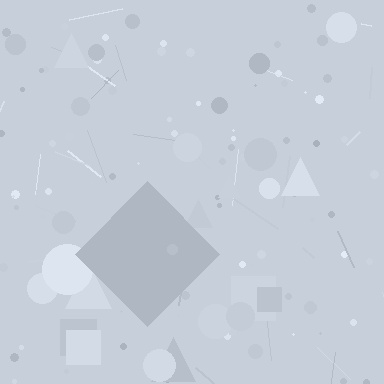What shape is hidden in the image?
A diamond is hidden in the image.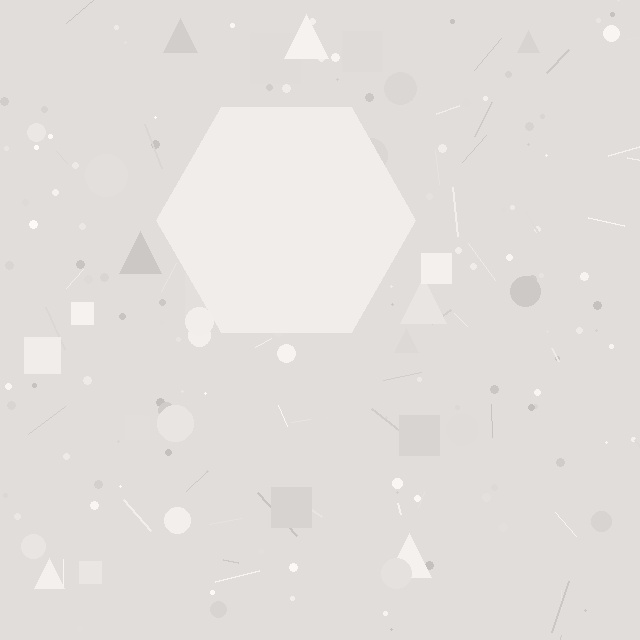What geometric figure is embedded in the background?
A hexagon is embedded in the background.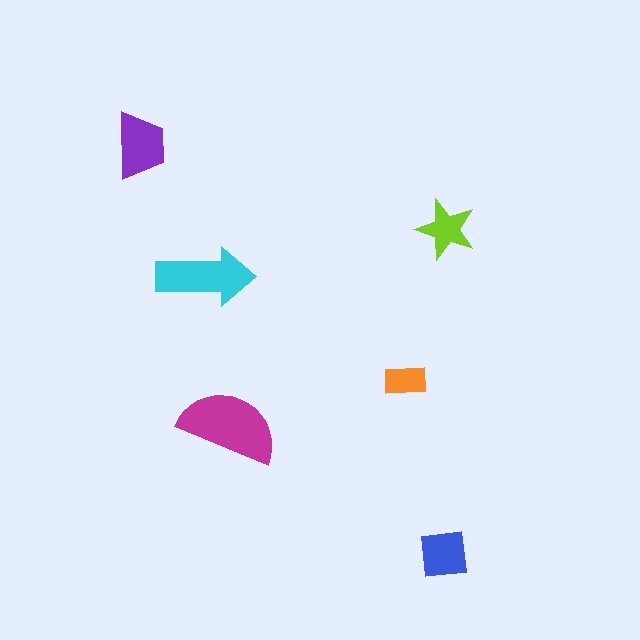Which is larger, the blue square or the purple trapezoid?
The purple trapezoid.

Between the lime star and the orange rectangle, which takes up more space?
The lime star.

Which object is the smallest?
The orange rectangle.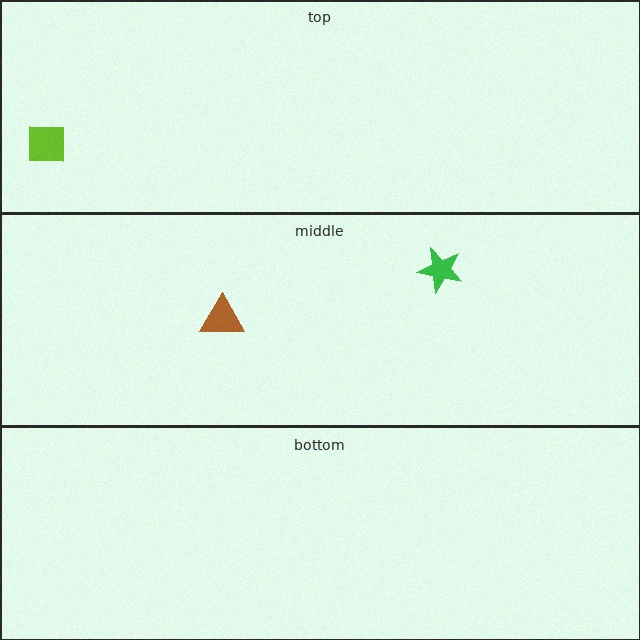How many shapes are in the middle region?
2.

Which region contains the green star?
The middle region.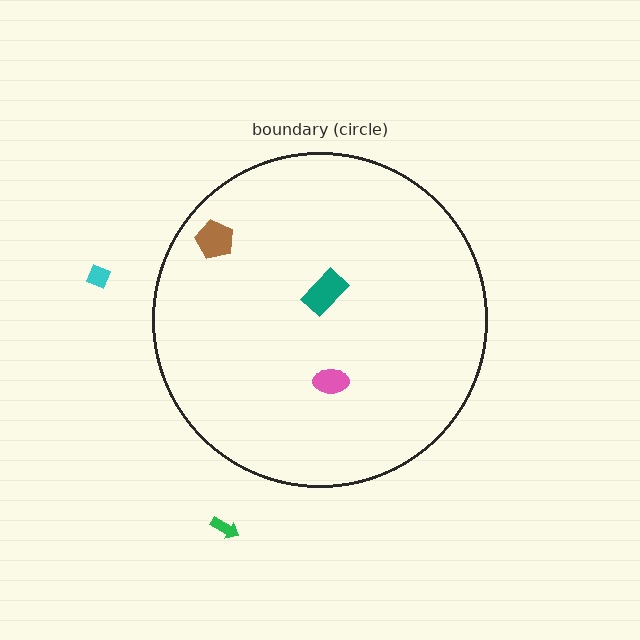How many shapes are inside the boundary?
3 inside, 2 outside.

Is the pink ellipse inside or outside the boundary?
Inside.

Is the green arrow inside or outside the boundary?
Outside.